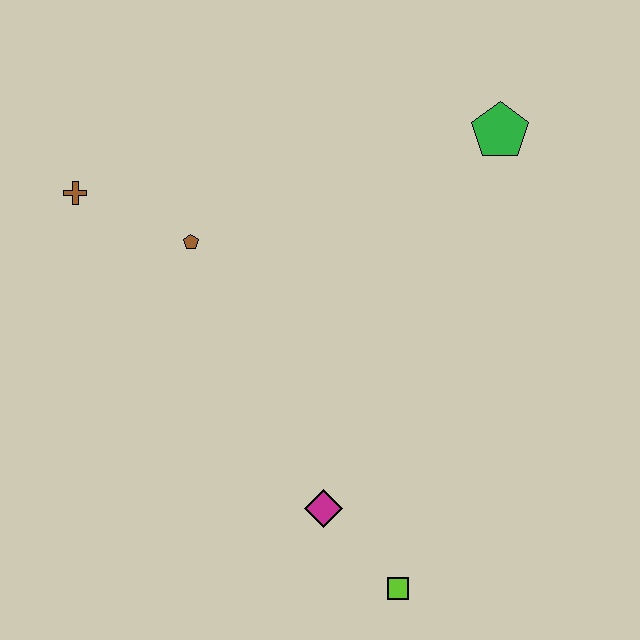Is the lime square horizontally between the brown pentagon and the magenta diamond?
No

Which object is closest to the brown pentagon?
The brown cross is closest to the brown pentagon.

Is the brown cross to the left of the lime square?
Yes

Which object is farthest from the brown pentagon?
The lime square is farthest from the brown pentagon.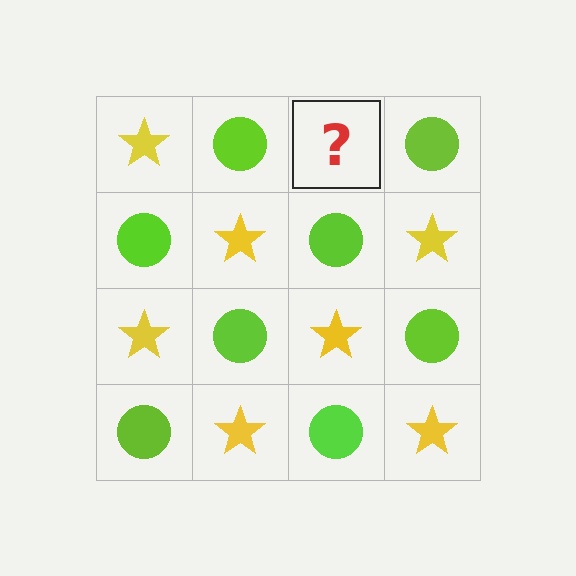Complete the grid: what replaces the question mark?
The question mark should be replaced with a yellow star.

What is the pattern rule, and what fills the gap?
The rule is that it alternates yellow star and lime circle in a checkerboard pattern. The gap should be filled with a yellow star.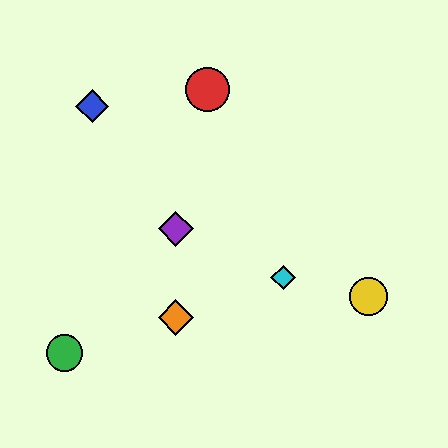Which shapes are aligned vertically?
The purple diamond, the orange diamond are aligned vertically.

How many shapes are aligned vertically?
2 shapes (the purple diamond, the orange diamond) are aligned vertically.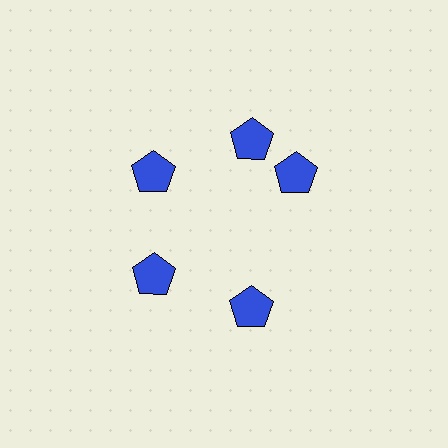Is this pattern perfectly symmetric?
No. The 5 blue pentagons are arranged in a ring, but one element near the 3 o'clock position is rotated out of alignment along the ring, breaking the 5-fold rotational symmetry.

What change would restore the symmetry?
The symmetry would be restored by rotating it back into even spacing with its neighbors so that all 5 pentagons sit at equal angles and equal distance from the center.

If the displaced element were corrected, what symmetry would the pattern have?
It would have 5-fold rotational symmetry — the pattern would map onto itself every 72 degrees.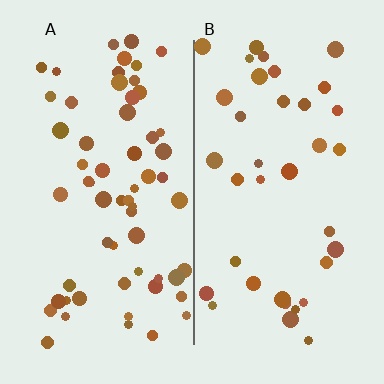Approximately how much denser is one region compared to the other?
Approximately 1.7× — region A over region B.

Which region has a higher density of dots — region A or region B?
A (the left).